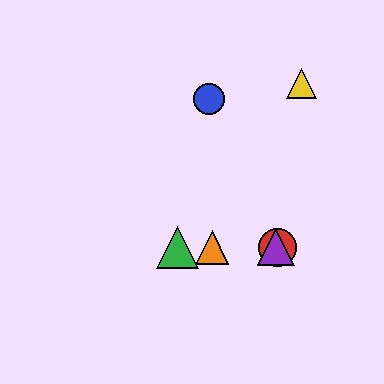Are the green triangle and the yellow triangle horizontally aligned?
No, the green triangle is at y≈247 and the yellow triangle is at y≈84.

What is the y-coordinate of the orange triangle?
The orange triangle is at y≈247.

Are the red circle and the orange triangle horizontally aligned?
Yes, both are at y≈247.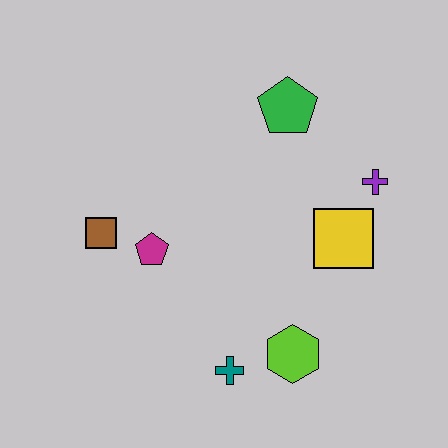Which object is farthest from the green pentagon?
The teal cross is farthest from the green pentagon.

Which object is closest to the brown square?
The magenta pentagon is closest to the brown square.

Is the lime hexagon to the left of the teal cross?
No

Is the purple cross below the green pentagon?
Yes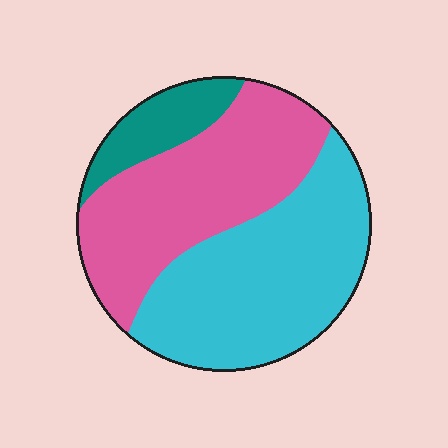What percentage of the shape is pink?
Pink covers 41% of the shape.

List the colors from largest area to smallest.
From largest to smallest: cyan, pink, teal.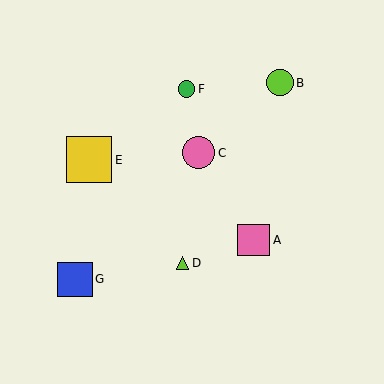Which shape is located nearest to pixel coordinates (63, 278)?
The blue square (labeled G) at (75, 279) is nearest to that location.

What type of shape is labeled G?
Shape G is a blue square.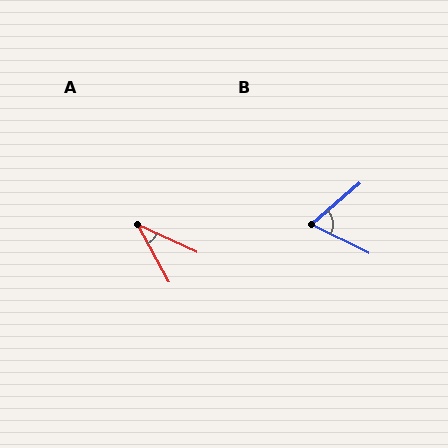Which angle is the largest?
B, at approximately 67 degrees.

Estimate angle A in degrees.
Approximately 36 degrees.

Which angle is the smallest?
A, at approximately 36 degrees.